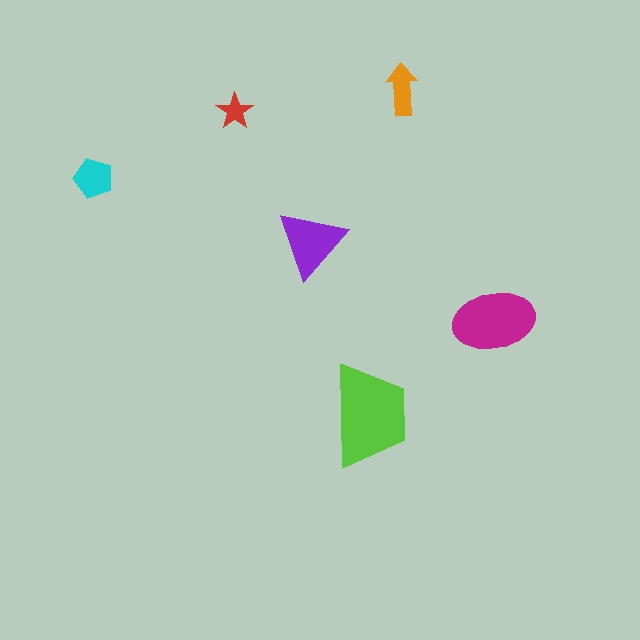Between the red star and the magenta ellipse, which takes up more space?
The magenta ellipse.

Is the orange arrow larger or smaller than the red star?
Larger.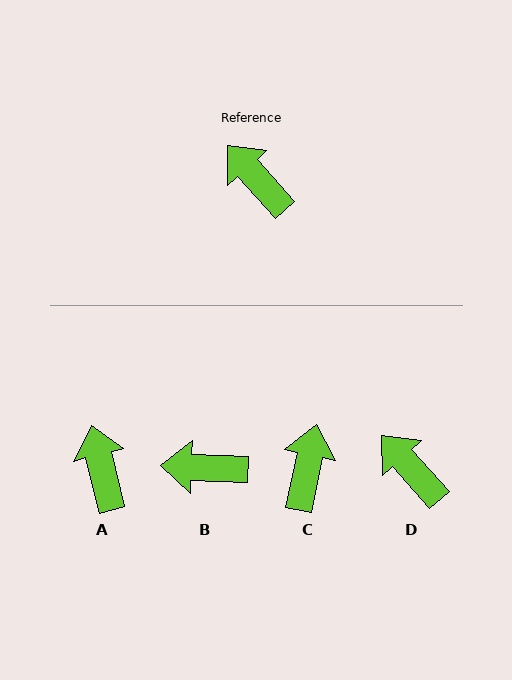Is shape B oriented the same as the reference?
No, it is off by about 46 degrees.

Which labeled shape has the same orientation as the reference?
D.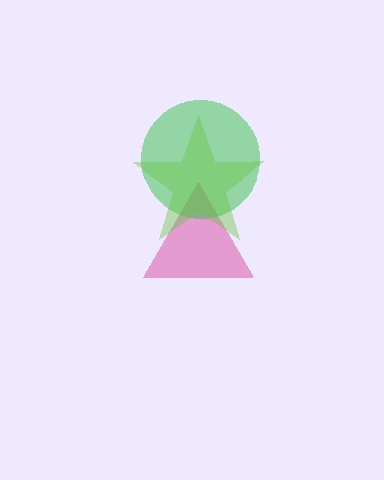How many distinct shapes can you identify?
There are 3 distinct shapes: a pink triangle, a green circle, a lime star.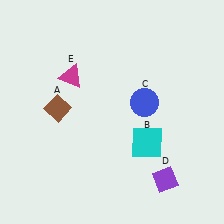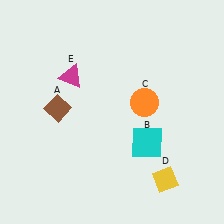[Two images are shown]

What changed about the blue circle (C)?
In Image 1, C is blue. In Image 2, it changed to orange.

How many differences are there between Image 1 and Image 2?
There are 2 differences between the two images.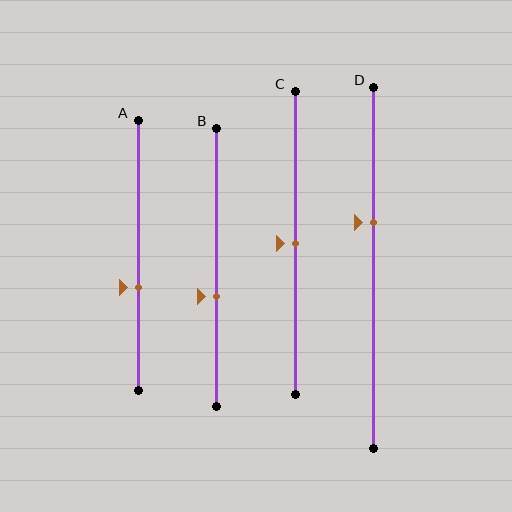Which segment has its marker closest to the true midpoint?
Segment C has its marker closest to the true midpoint.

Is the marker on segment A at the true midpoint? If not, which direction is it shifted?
No, the marker on segment A is shifted downward by about 12% of the segment length.